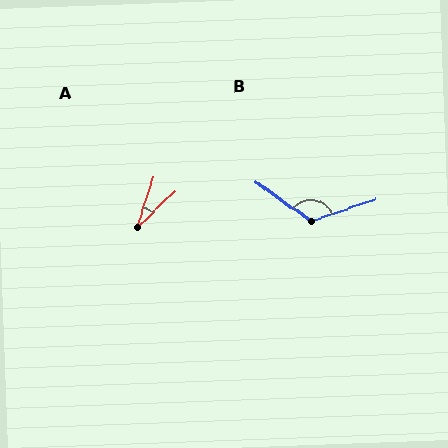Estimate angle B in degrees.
Approximately 126 degrees.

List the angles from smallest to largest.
A (28°), B (126°).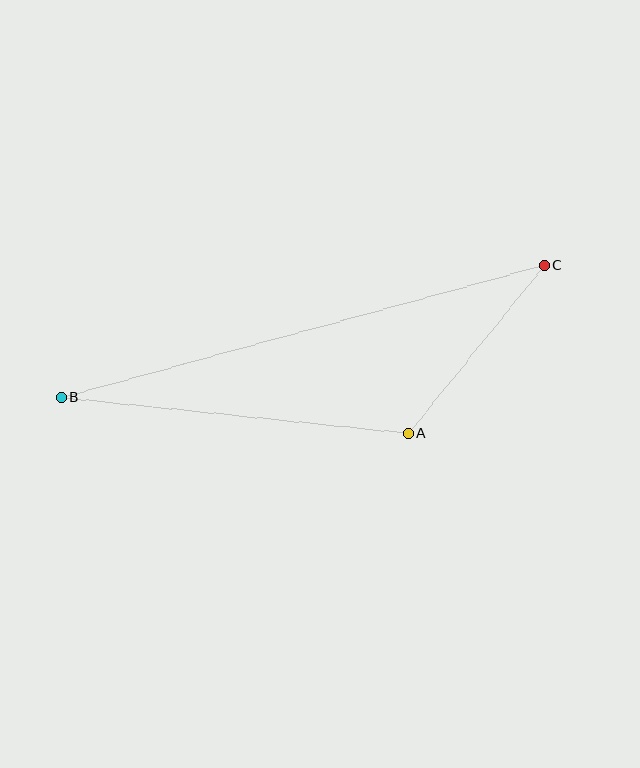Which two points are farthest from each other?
Points B and C are farthest from each other.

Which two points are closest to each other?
Points A and C are closest to each other.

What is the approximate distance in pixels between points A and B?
The distance between A and B is approximately 348 pixels.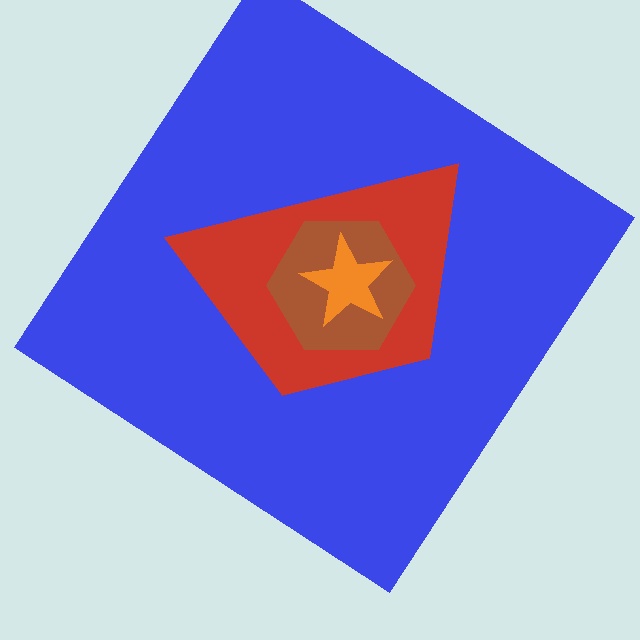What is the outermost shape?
The blue diamond.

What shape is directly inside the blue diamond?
The red trapezoid.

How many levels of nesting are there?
4.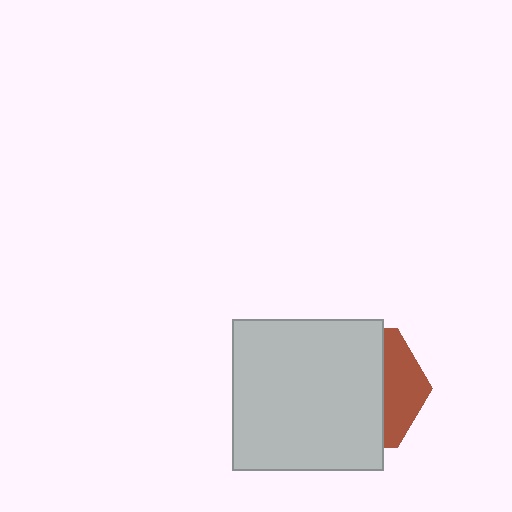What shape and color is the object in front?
The object in front is a light gray square.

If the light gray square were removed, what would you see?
You would see the complete brown hexagon.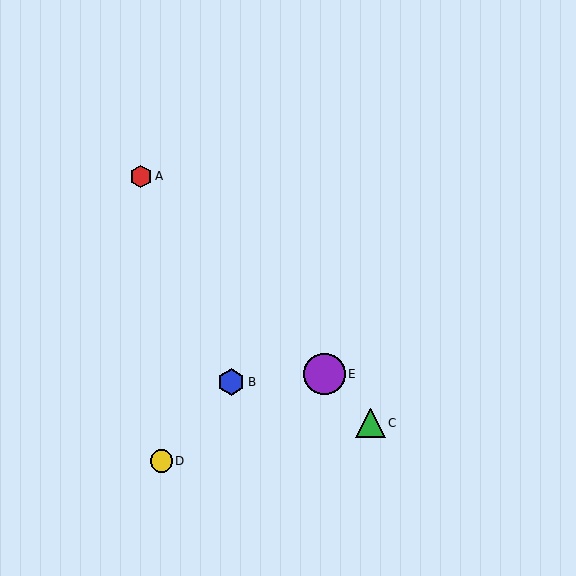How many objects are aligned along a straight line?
3 objects (A, C, E) are aligned along a straight line.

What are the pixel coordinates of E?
Object E is at (325, 374).